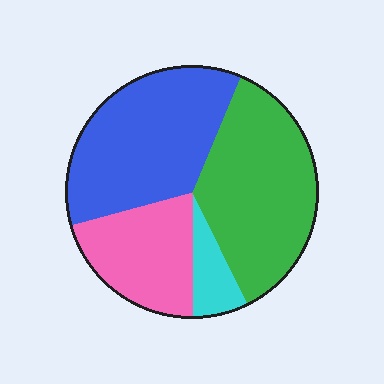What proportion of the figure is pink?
Pink takes up about one fifth (1/5) of the figure.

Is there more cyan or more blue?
Blue.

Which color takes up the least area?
Cyan, at roughly 5%.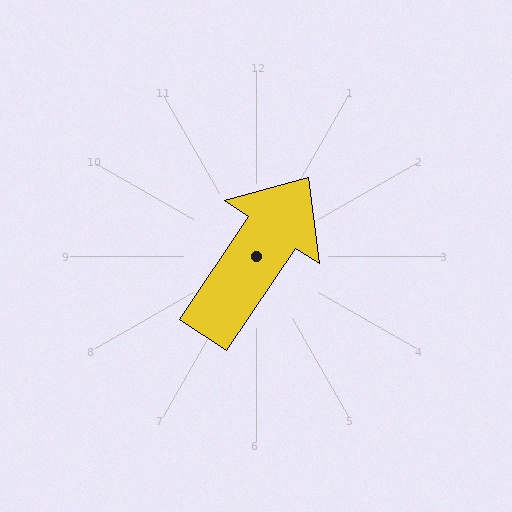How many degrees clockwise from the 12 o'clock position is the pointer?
Approximately 34 degrees.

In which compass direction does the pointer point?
Northeast.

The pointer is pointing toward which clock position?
Roughly 1 o'clock.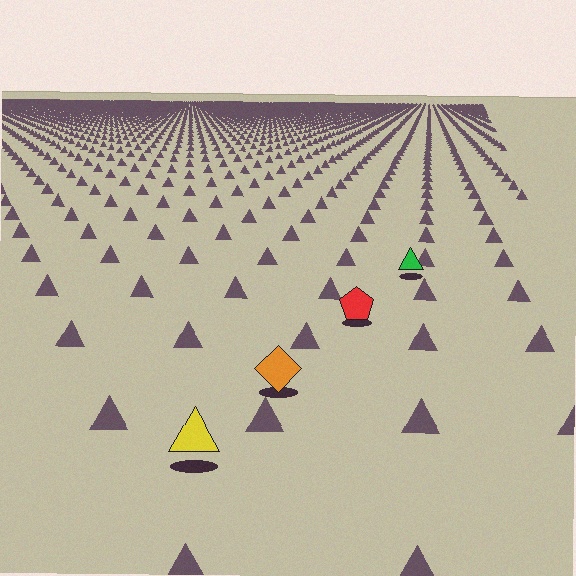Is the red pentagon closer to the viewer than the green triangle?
Yes. The red pentagon is closer — you can tell from the texture gradient: the ground texture is coarser near it.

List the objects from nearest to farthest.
From nearest to farthest: the yellow triangle, the orange diamond, the red pentagon, the green triangle.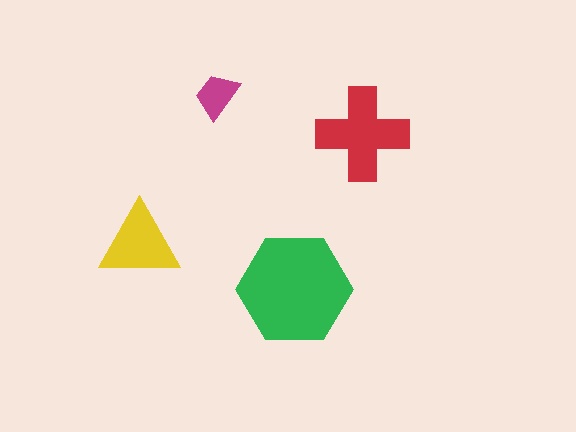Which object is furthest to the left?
The yellow triangle is leftmost.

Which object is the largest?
The green hexagon.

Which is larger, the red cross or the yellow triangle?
The red cross.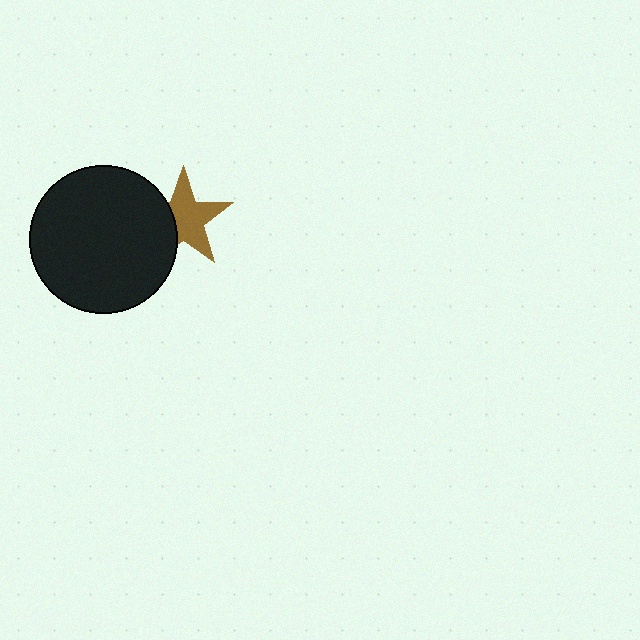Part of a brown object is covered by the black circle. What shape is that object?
It is a star.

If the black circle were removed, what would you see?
You would see the complete brown star.